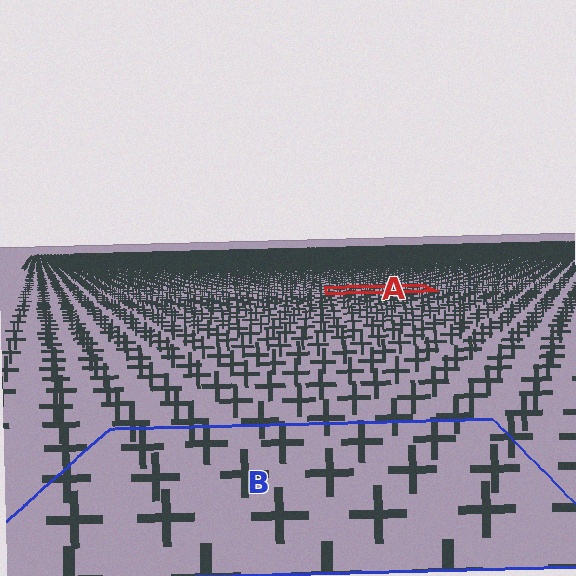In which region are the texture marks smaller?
The texture marks are smaller in region A, because it is farther away.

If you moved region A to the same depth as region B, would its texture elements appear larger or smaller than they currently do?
They would appear larger. At a closer depth, the same texture elements are projected at a bigger on-screen size.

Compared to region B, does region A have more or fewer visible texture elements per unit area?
Region A has more texture elements per unit area — they are packed more densely because it is farther away.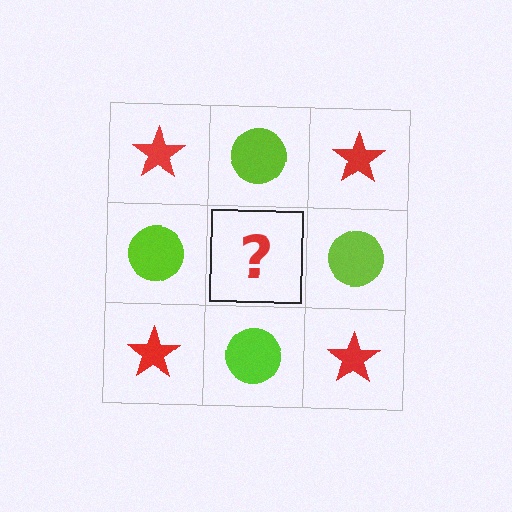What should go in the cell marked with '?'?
The missing cell should contain a red star.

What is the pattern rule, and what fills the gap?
The rule is that it alternates red star and lime circle in a checkerboard pattern. The gap should be filled with a red star.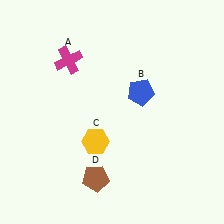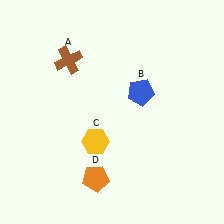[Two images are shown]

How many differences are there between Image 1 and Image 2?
There are 2 differences between the two images.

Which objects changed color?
A changed from magenta to brown. D changed from brown to orange.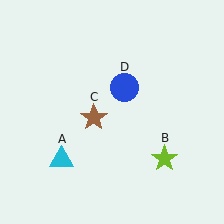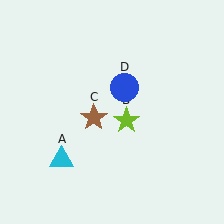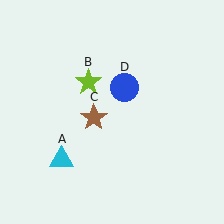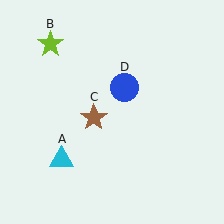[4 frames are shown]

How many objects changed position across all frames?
1 object changed position: lime star (object B).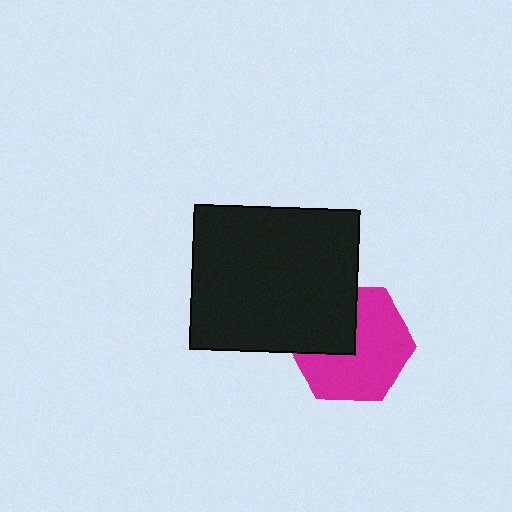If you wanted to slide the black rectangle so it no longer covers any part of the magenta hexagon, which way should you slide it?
Slide it toward the upper-left — that is the most direct way to separate the two shapes.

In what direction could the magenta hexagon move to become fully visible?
The magenta hexagon could move toward the lower-right. That would shift it out from behind the black rectangle entirely.